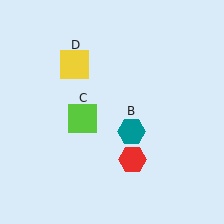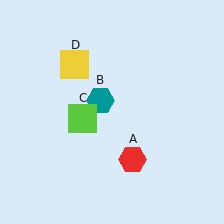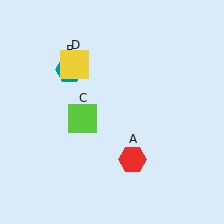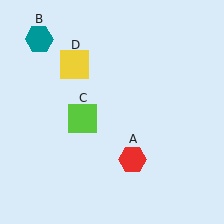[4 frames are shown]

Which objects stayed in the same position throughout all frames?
Red hexagon (object A) and lime square (object C) and yellow square (object D) remained stationary.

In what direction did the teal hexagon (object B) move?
The teal hexagon (object B) moved up and to the left.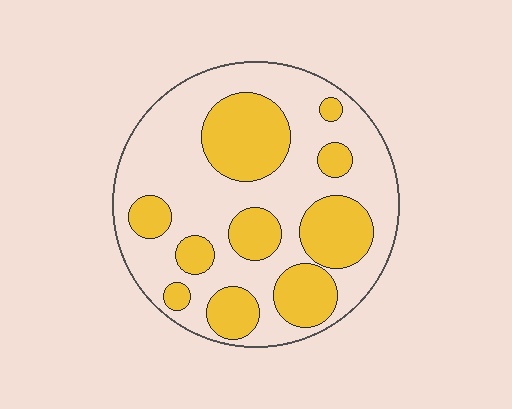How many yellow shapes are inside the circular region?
10.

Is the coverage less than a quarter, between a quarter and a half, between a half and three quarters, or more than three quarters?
Between a quarter and a half.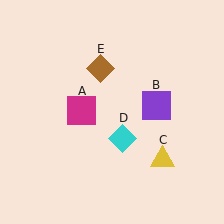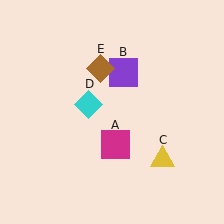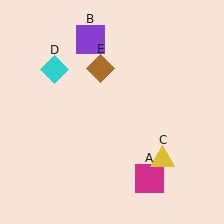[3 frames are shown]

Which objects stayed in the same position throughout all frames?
Yellow triangle (object C) and brown diamond (object E) remained stationary.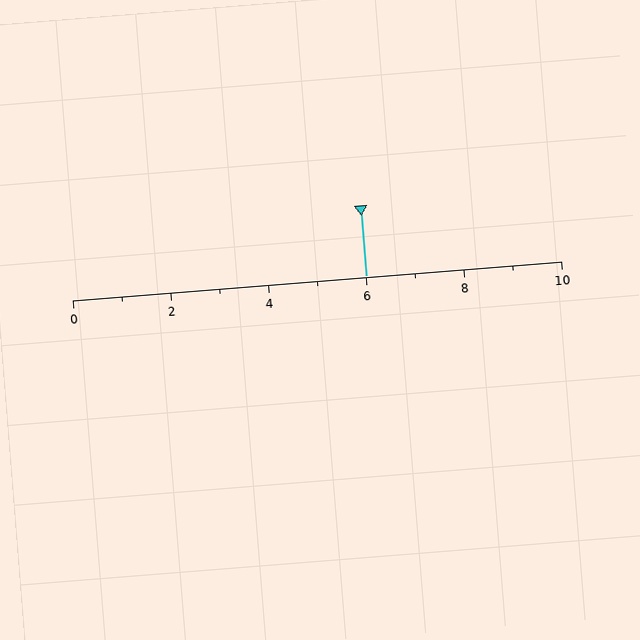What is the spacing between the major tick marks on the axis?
The major ticks are spaced 2 apart.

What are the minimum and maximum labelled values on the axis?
The axis runs from 0 to 10.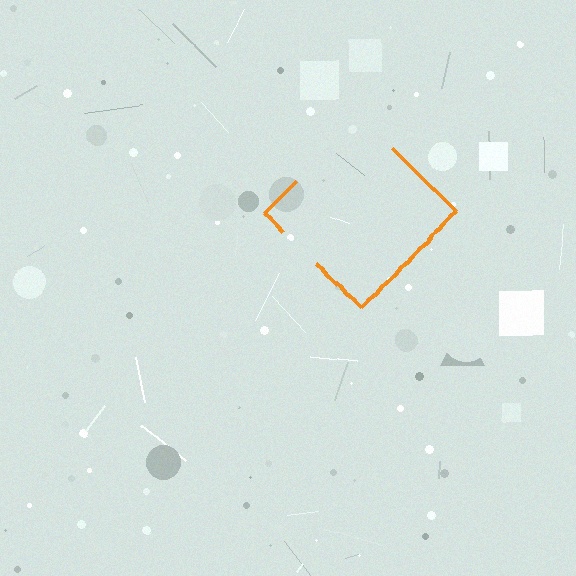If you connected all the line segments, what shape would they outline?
They would outline a diamond.